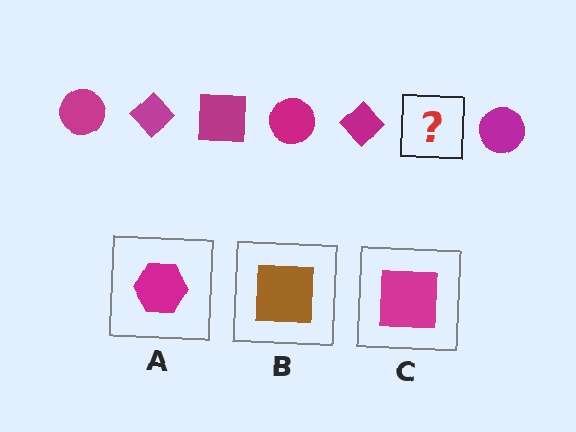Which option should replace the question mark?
Option C.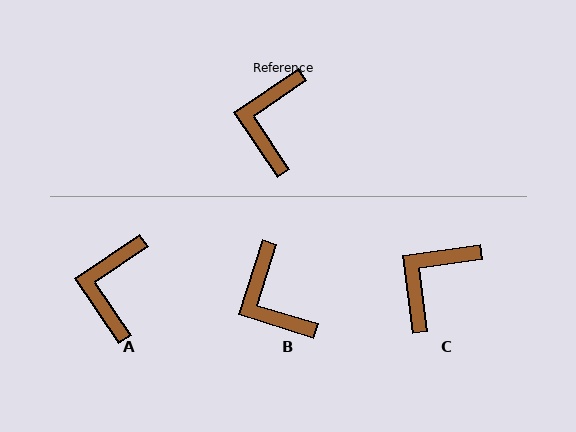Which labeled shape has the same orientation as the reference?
A.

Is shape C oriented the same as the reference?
No, it is off by about 26 degrees.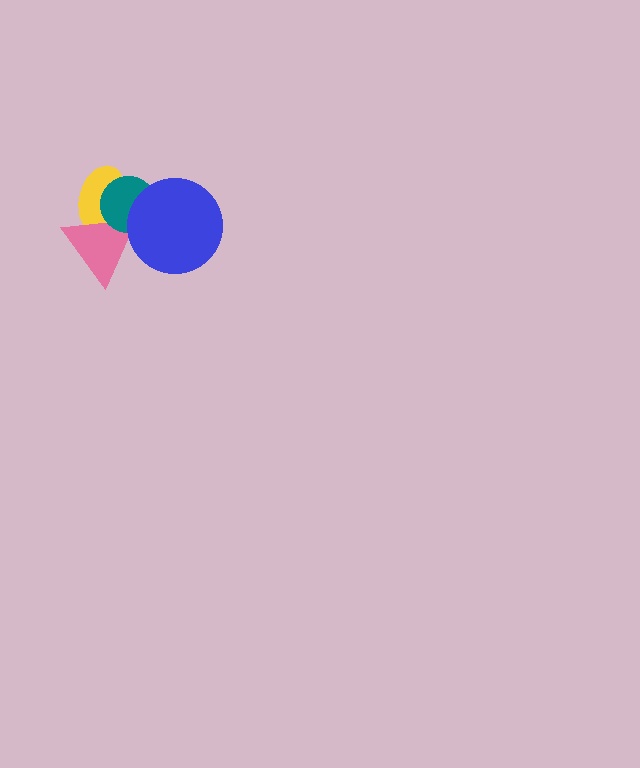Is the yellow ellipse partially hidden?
Yes, it is partially covered by another shape.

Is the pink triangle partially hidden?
Yes, it is partially covered by another shape.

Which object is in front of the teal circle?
The blue circle is in front of the teal circle.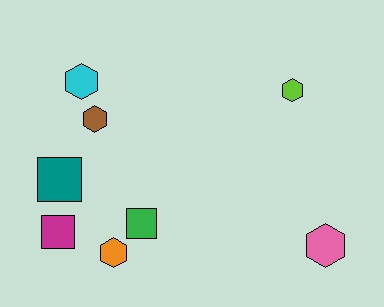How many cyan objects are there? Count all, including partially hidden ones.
There is 1 cyan object.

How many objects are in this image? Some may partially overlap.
There are 8 objects.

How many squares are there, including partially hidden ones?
There are 3 squares.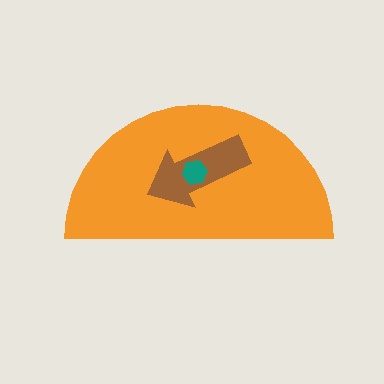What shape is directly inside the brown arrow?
The teal hexagon.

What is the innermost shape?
The teal hexagon.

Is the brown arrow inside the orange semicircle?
Yes.